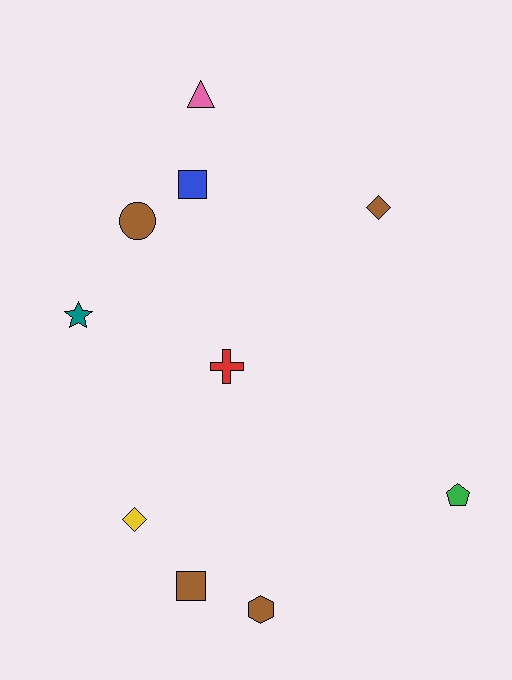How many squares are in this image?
There are 2 squares.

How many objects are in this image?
There are 10 objects.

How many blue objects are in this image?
There is 1 blue object.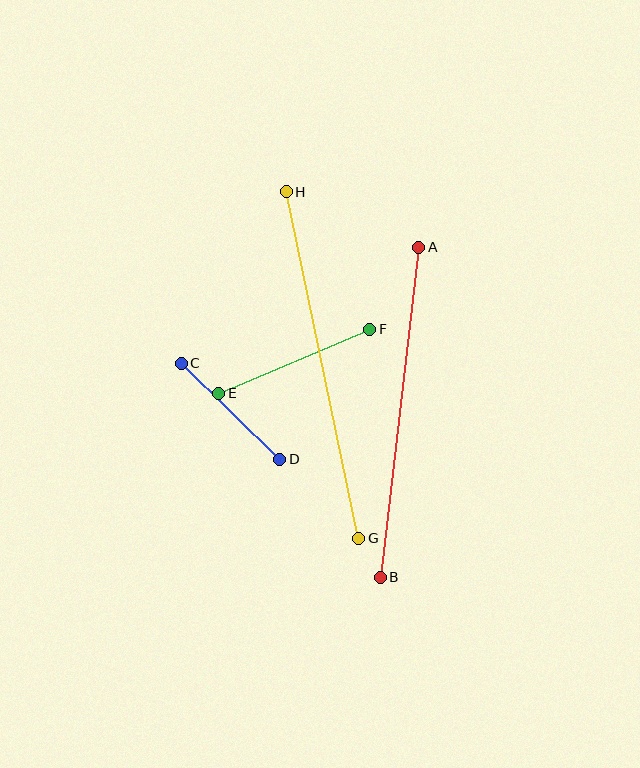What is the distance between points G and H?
The distance is approximately 354 pixels.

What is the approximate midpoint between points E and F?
The midpoint is at approximately (294, 361) pixels.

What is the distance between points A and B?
The distance is approximately 332 pixels.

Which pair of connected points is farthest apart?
Points G and H are farthest apart.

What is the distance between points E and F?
The distance is approximately 164 pixels.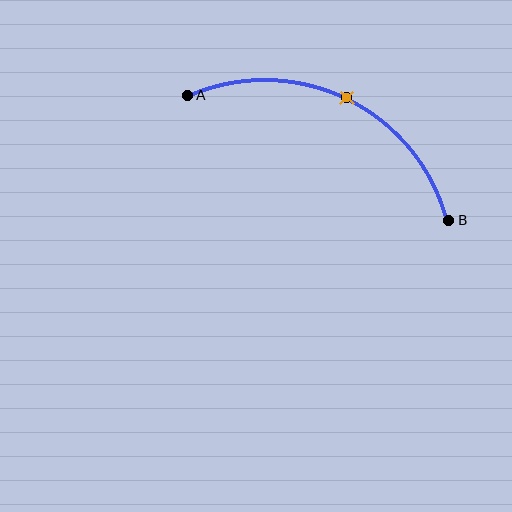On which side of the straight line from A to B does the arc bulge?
The arc bulges above the straight line connecting A and B.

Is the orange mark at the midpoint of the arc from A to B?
Yes. The orange mark lies on the arc at equal arc-length from both A and B — it is the arc midpoint.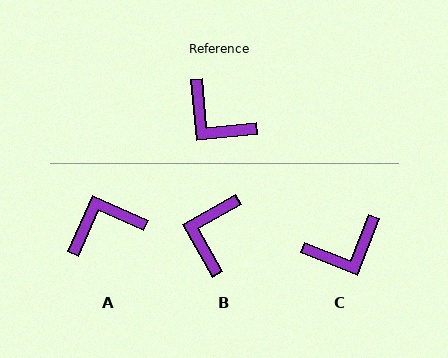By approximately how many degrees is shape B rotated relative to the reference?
Approximately 66 degrees clockwise.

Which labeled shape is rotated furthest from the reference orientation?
A, about 119 degrees away.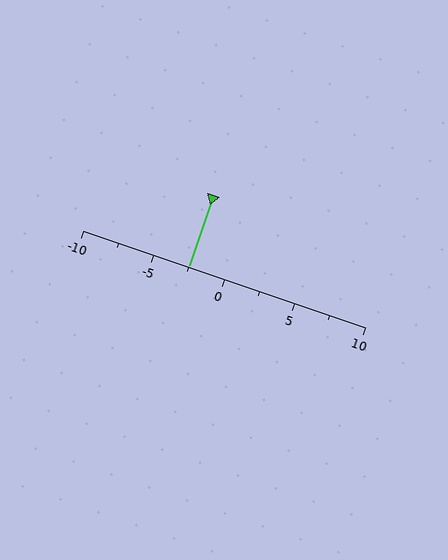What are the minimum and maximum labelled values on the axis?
The axis runs from -10 to 10.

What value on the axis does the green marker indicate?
The marker indicates approximately -2.5.